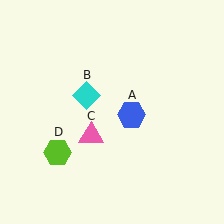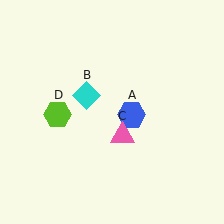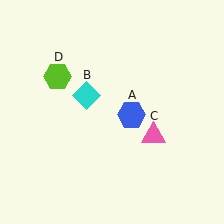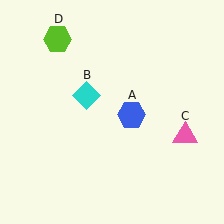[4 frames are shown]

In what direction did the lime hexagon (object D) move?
The lime hexagon (object D) moved up.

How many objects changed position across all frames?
2 objects changed position: pink triangle (object C), lime hexagon (object D).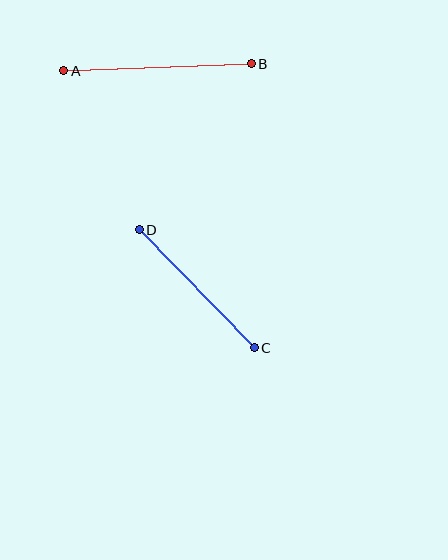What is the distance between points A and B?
The distance is approximately 187 pixels.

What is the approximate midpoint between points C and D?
The midpoint is at approximately (197, 289) pixels.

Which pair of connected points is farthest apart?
Points A and B are farthest apart.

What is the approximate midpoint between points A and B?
The midpoint is at approximately (158, 67) pixels.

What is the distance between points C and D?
The distance is approximately 165 pixels.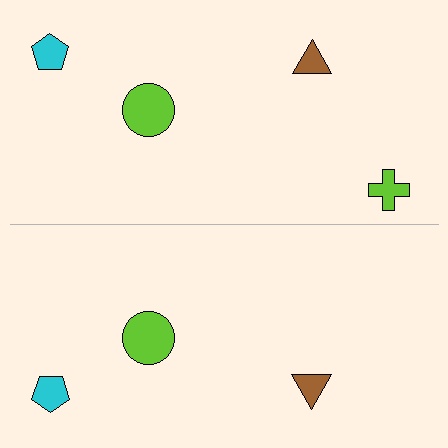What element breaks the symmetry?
A lime cross is missing from the bottom side.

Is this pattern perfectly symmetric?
No, the pattern is not perfectly symmetric. A lime cross is missing from the bottom side.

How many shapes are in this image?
There are 7 shapes in this image.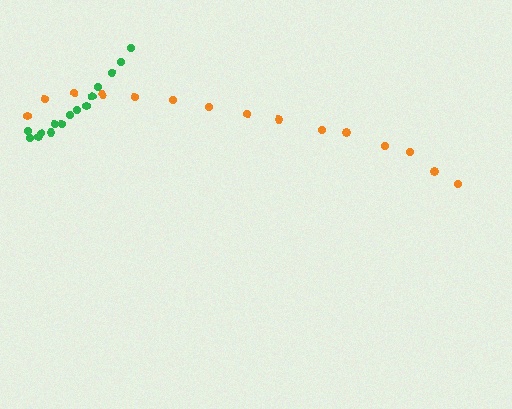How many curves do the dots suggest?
There are 2 distinct paths.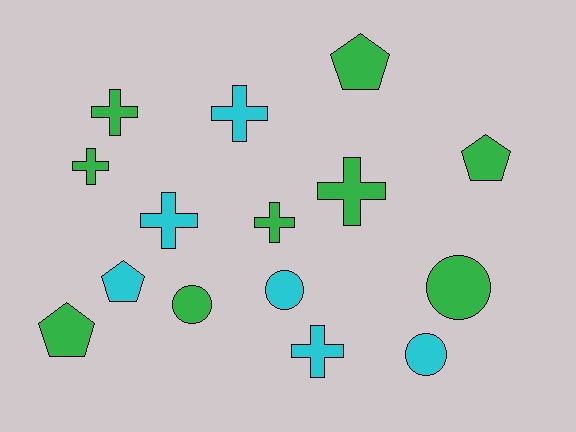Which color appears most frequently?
Green, with 9 objects.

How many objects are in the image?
There are 15 objects.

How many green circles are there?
There are 2 green circles.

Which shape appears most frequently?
Cross, with 7 objects.